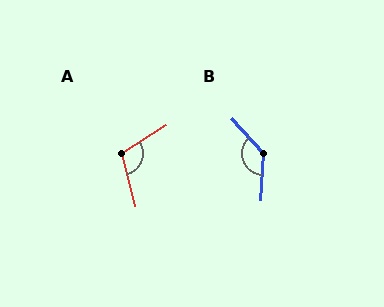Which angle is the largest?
B, at approximately 135 degrees.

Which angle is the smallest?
A, at approximately 108 degrees.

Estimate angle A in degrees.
Approximately 108 degrees.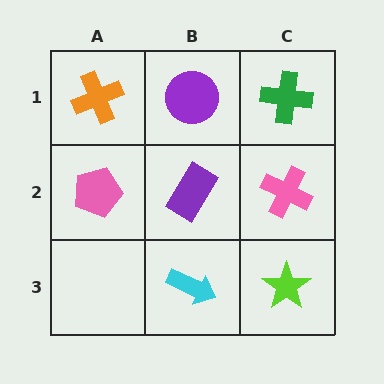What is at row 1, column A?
An orange cross.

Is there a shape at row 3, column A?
No, that cell is empty.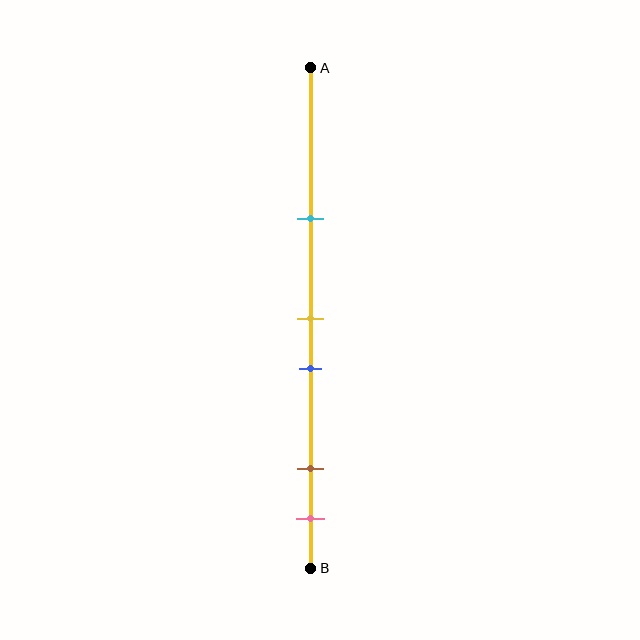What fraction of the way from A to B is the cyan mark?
The cyan mark is approximately 30% (0.3) of the way from A to B.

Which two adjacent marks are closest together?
The yellow and blue marks are the closest adjacent pair.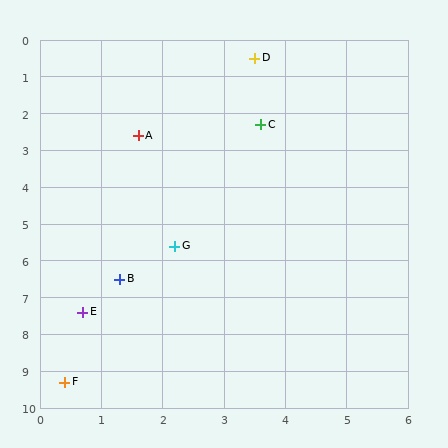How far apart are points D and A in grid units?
Points D and A are about 2.8 grid units apart.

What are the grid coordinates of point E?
Point E is at approximately (0.7, 7.4).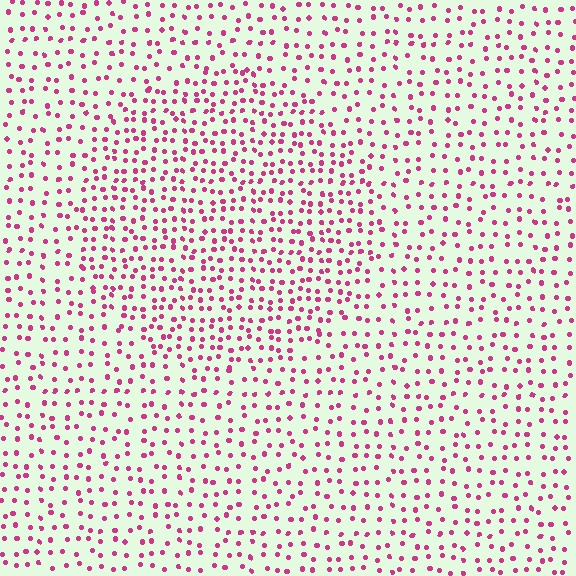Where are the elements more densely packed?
The elements are more densely packed inside the circle boundary.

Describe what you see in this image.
The image contains small magenta elements arranged at two different densities. A circle-shaped region is visible where the elements are more densely packed than the surrounding area.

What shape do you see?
I see a circle.